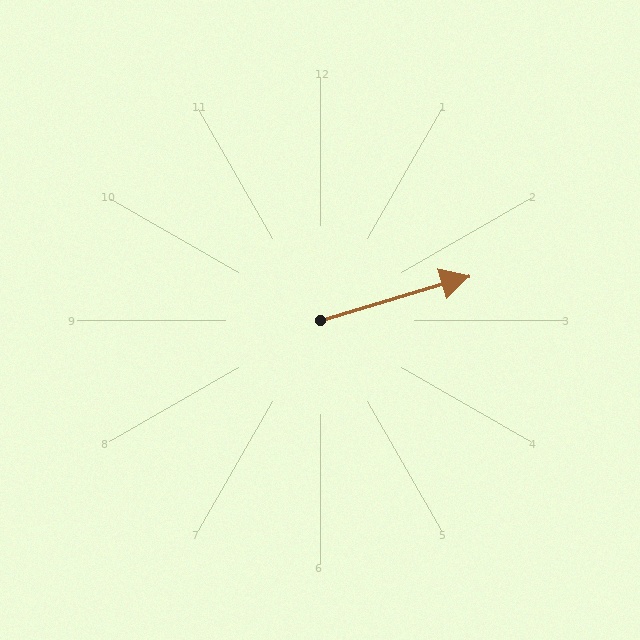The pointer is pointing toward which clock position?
Roughly 2 o'clock.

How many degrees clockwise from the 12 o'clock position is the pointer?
Approximately 73 degrees.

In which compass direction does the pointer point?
East.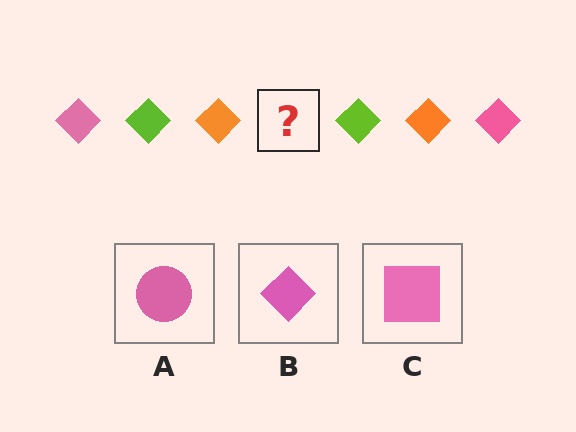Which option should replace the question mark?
Option B.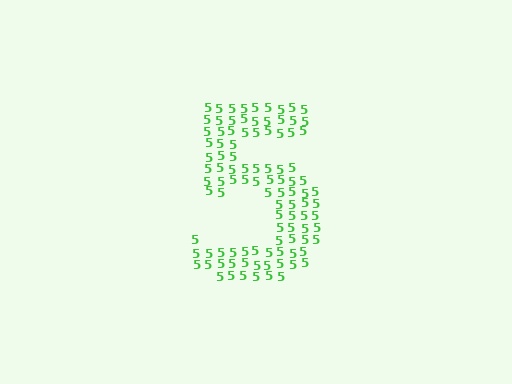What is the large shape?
The large shape is the digit 5.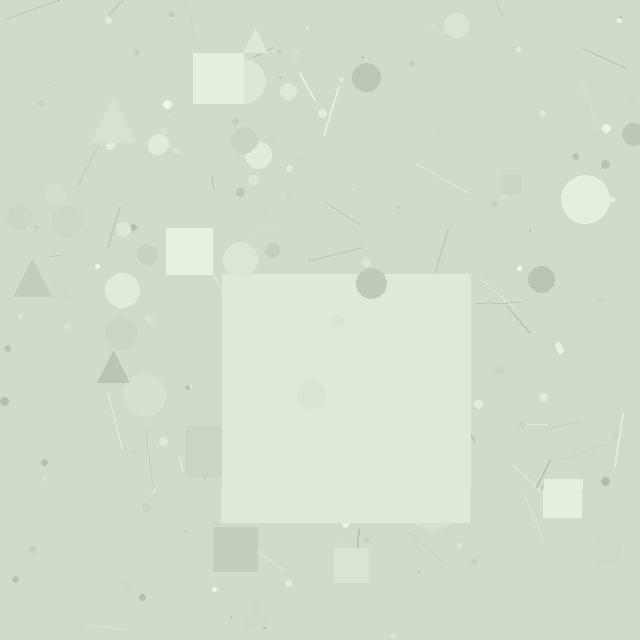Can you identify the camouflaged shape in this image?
The camouflaged shape is a square.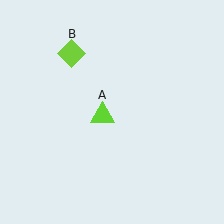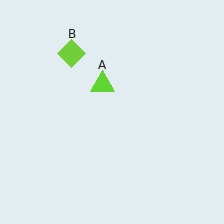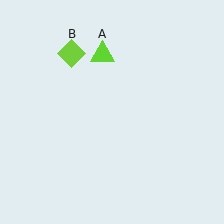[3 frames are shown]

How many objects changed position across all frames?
1 object changed position: lime triangle (object A).